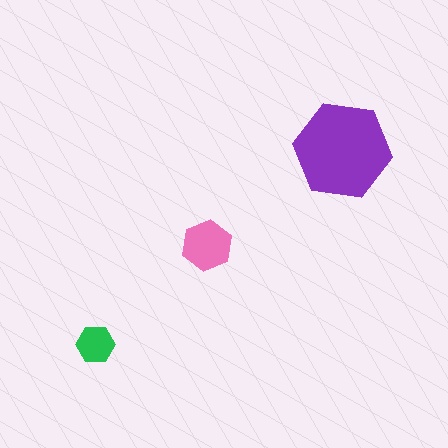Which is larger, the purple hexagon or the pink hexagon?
The purple one.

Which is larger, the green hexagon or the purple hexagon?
The purple one.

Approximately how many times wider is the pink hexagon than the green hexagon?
About 1.5 times wider.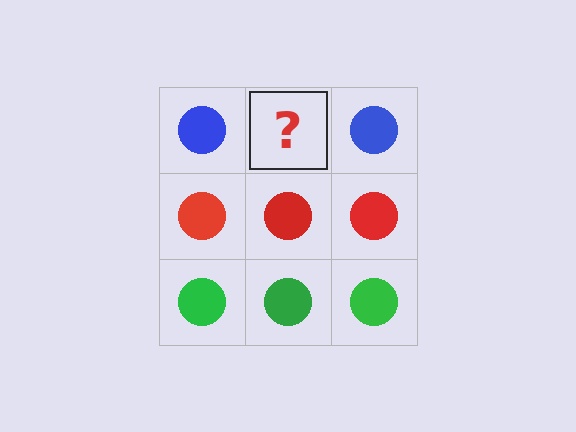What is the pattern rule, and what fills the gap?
The rule is that each row has a consistent color. The gap should be filled with a blue circle.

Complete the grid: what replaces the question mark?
The question mark should be replaced with a blue circle.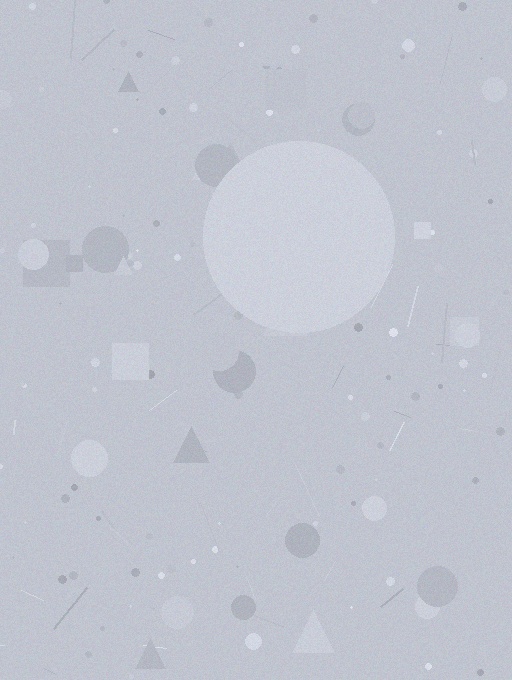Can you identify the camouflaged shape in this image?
The camouflaged shape is a circle.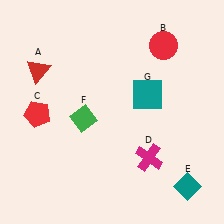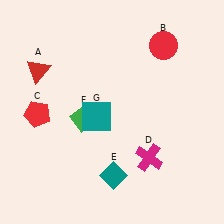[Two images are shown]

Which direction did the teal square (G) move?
The teal square (G) moved left.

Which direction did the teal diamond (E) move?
The teal diamond (E) moved left.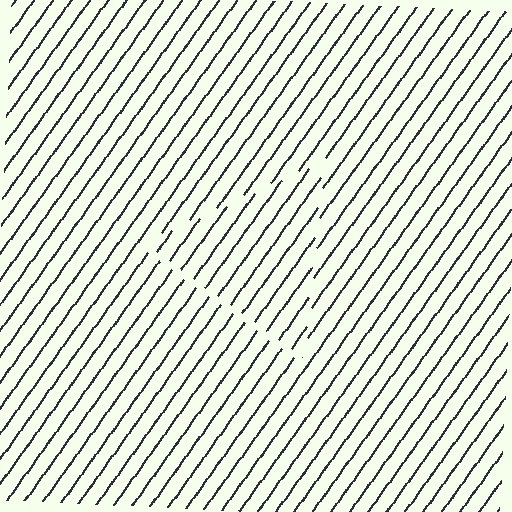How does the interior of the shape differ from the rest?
The interior of the shape contains the same grating, shifted by half a period — the contour is defined by the phase discontinuity where line-ends from the inner and outer gratings abut.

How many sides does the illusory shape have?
3 sides — the line-ends trace a triangle.